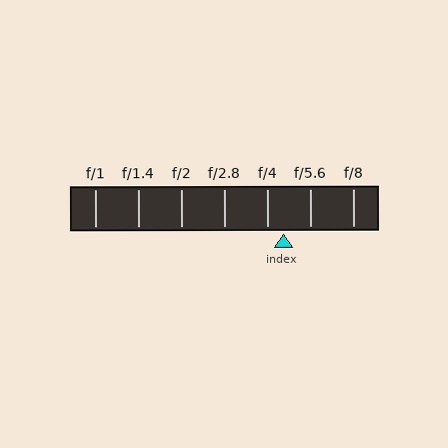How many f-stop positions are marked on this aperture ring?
There are 7 f-stop positions marked.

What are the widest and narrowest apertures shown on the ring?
The widest aperture shown is f/1 and the narrowest is f/8.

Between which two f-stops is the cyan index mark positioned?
The index mark is between f/4 and f/5.6.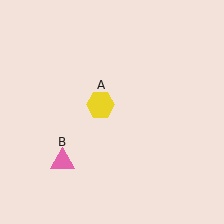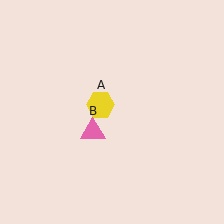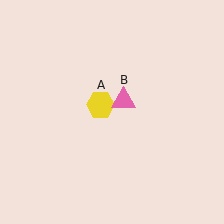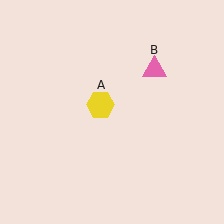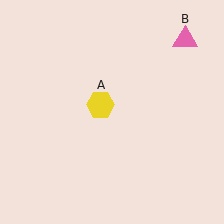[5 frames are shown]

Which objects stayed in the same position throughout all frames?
Yellow hexagon (object A) remained stationary.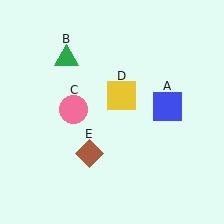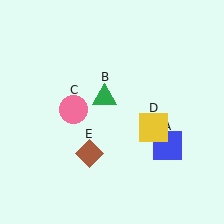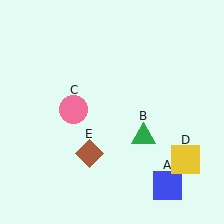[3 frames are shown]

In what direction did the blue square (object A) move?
The blue square (object A) moved down.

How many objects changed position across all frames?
3 objects changed position: blue square (object A), green triangle (object B), yellow square (object D).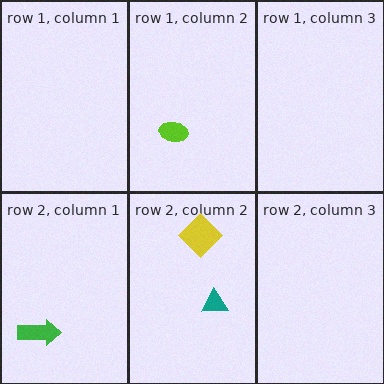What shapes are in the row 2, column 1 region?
The green arrow.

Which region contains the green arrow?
The row 2, column 1 region.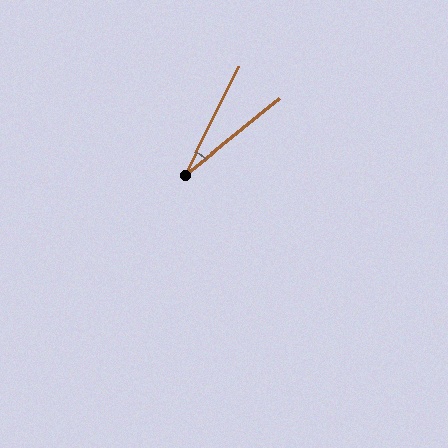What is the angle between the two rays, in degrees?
Approximately 25 degrees.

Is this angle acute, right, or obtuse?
It is acute.